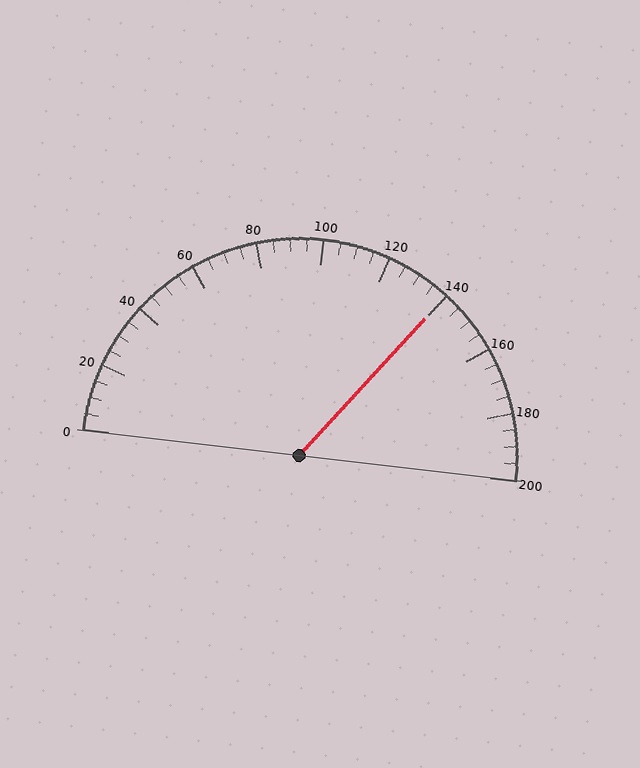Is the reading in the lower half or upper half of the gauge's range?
The reading is in the upper half of the range (0 to 200).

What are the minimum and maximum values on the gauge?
The gauge ranges from 0 to 200.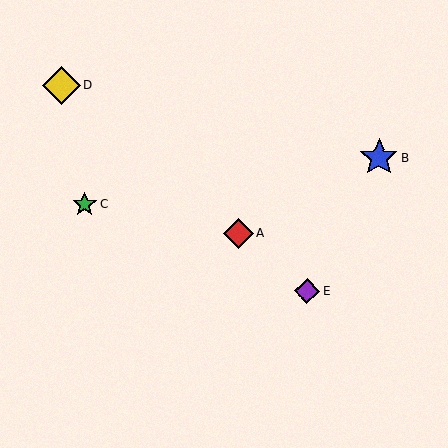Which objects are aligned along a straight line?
Objects A, D, E are aligned along a straight line.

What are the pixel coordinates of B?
Object B is at (379, 158).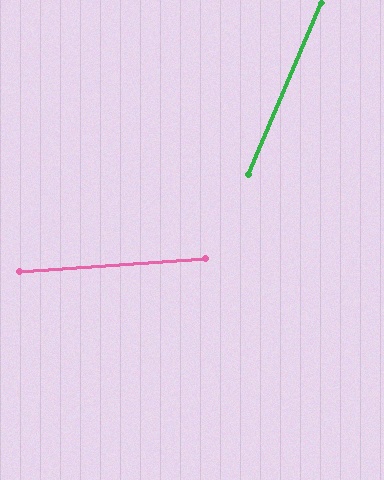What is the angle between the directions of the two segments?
Approximately 63 degrees.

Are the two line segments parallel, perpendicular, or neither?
Neither parallel nor perpendicular — they differ by about 63°.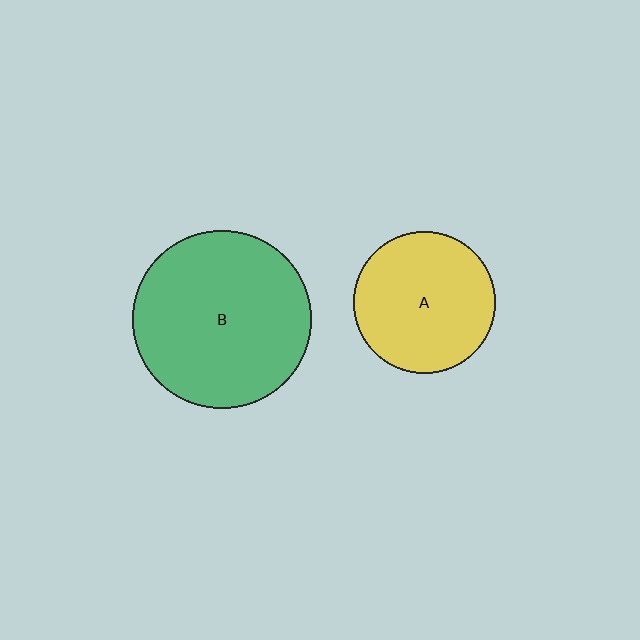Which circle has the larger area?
Circle B (green).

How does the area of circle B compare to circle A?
Approximately 1.6 times.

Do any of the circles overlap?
No, none of the circles overlap.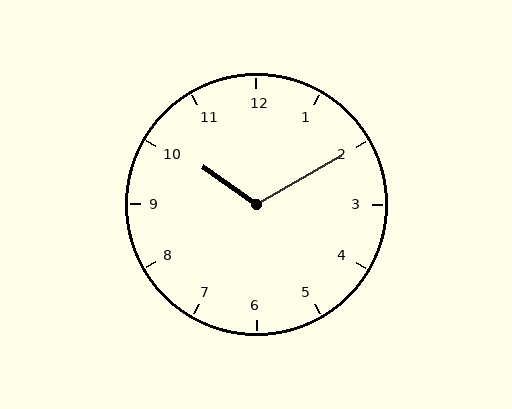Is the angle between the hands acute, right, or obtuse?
It is obtuse.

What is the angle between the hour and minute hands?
Approximately 115 degrees.